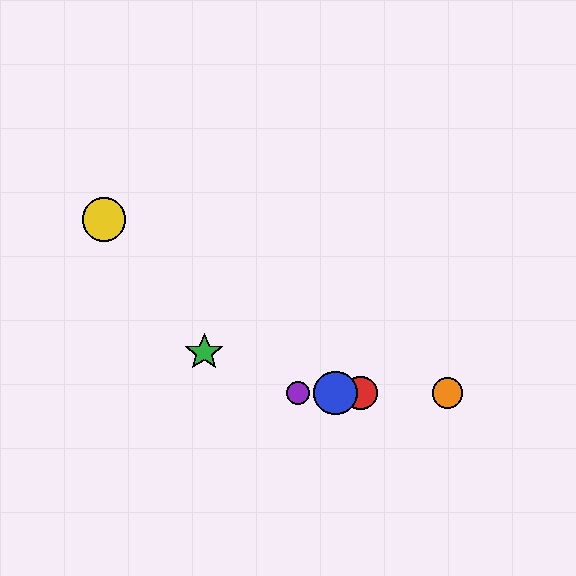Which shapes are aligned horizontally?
The red circle, the blue circle, the purple circle, the orange circle are aligned horizontally.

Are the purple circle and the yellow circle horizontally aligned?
No, the purple circle is at y≈393 and the yellow circle is at y≈220.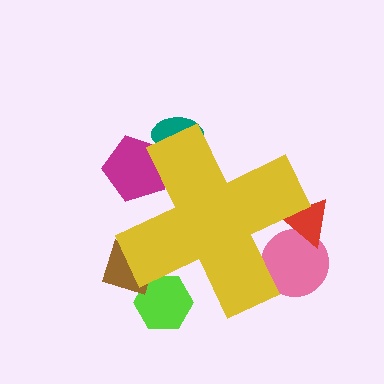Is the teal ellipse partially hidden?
Yes, the teal ellipse is partially hidden behind the yellow cross.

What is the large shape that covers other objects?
A yellow cross.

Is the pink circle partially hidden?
Yes, the pink circle is partially hidden behind the yellow cross.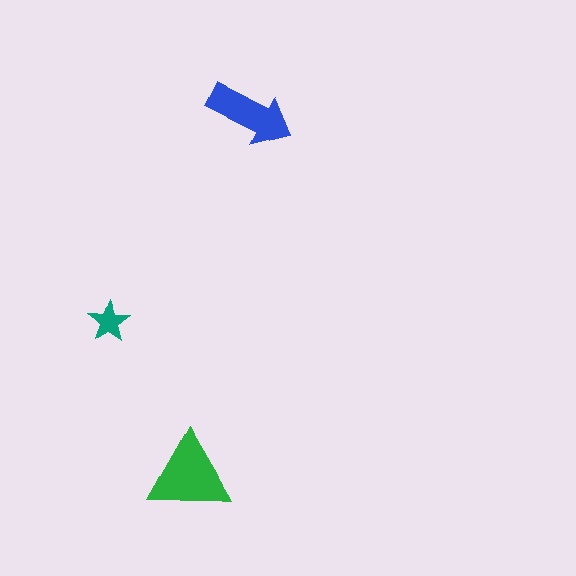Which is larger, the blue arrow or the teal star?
The blue arrow.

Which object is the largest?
The green triangle.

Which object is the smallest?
The teal star.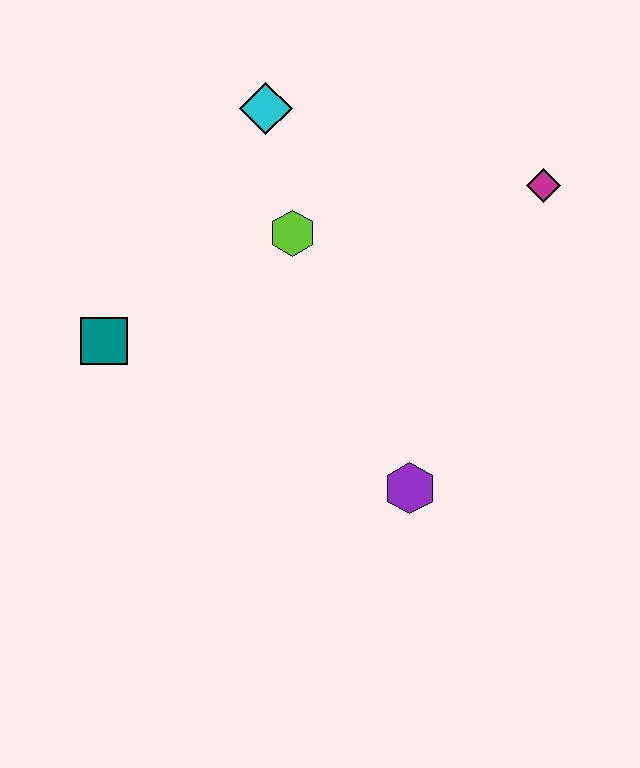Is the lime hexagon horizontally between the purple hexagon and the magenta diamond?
No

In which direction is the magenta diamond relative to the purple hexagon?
The magenta diamond is above the purple hexagon.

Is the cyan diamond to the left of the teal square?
No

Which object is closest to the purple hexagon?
The lime hexagon is closest to the purple hexagon.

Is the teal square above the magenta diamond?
No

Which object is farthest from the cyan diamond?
The purple hexagon is farthest from the cyan diamond.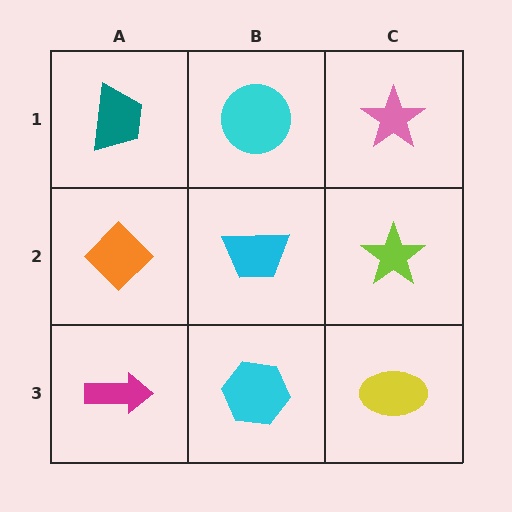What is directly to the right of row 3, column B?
A yellow ellipse.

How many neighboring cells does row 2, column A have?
3.